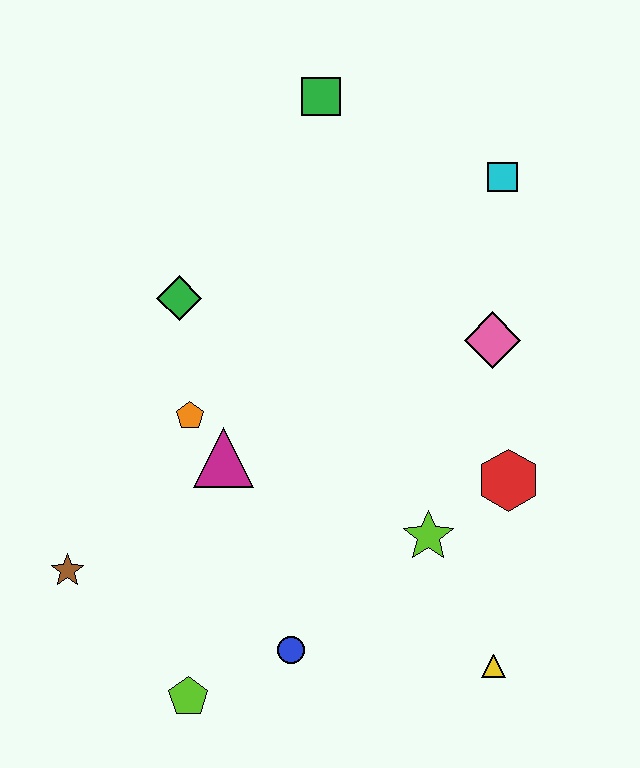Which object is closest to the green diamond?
The orange pentagon is closest to the green diamond.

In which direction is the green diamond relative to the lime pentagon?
The green diamond is above the lime pentagon.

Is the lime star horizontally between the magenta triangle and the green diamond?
No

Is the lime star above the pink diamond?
No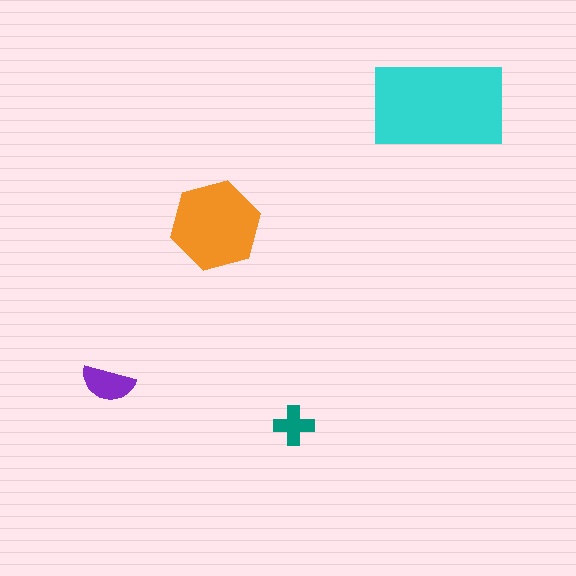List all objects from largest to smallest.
The cyan rectangle, the orange hexagon, the purple semicircle, the teal cross.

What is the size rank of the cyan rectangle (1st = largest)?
1st.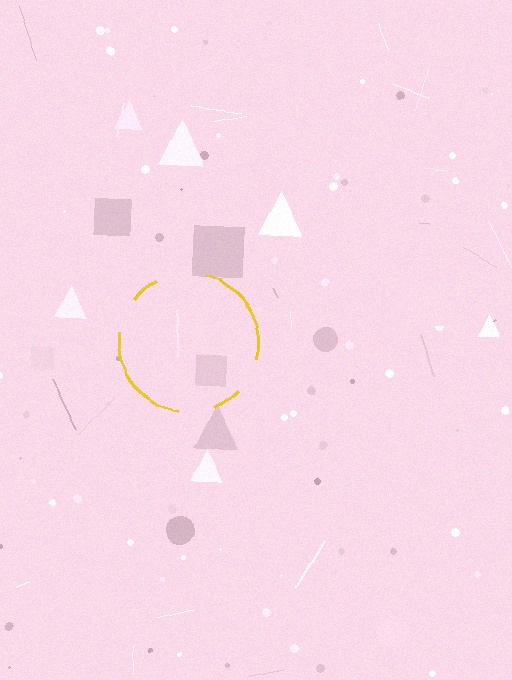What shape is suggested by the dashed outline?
The dashed outline suggests a circle.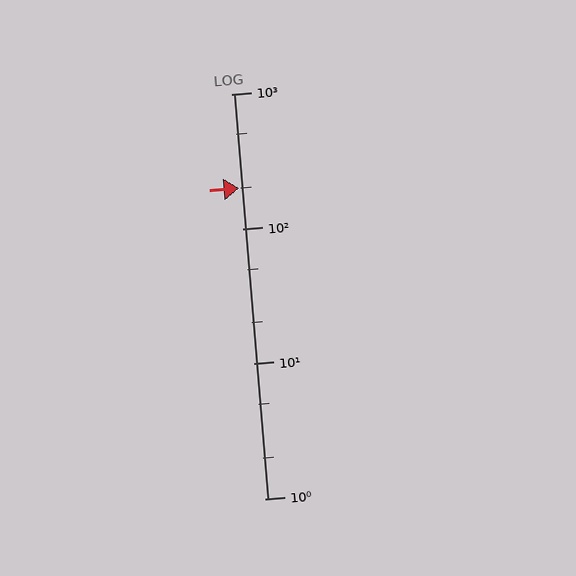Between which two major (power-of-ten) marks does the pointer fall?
The pointer is between 100 and 1000.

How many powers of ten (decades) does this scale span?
The scale spans 3 decades, from 1 to 1000.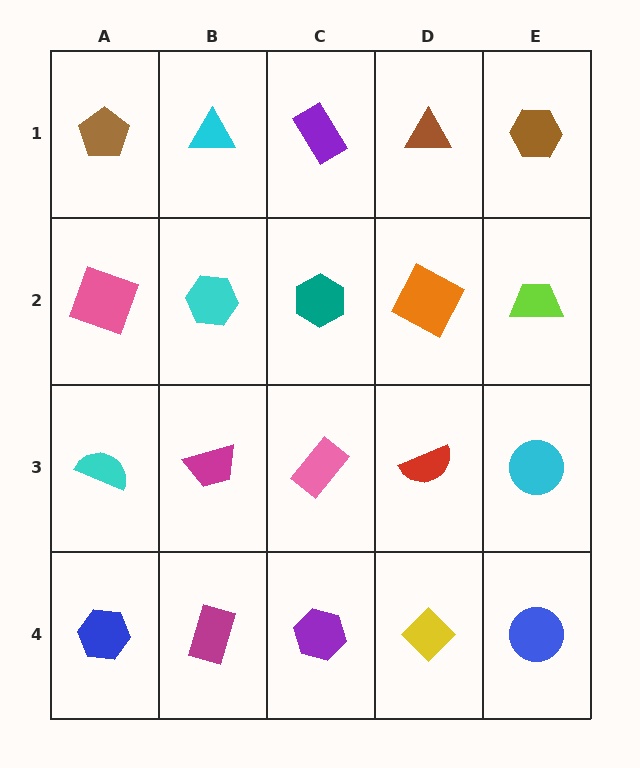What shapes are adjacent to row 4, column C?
A pink rectangle (row 3, column C), a magenta rectangle (row 4, column B), a yellow diamond (row 4, column D).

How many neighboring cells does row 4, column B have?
3.